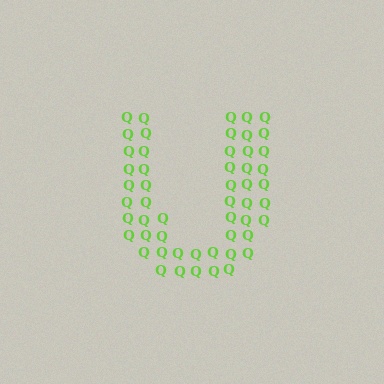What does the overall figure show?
The overall figure shows the letter U.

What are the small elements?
The small elements are letter Q's.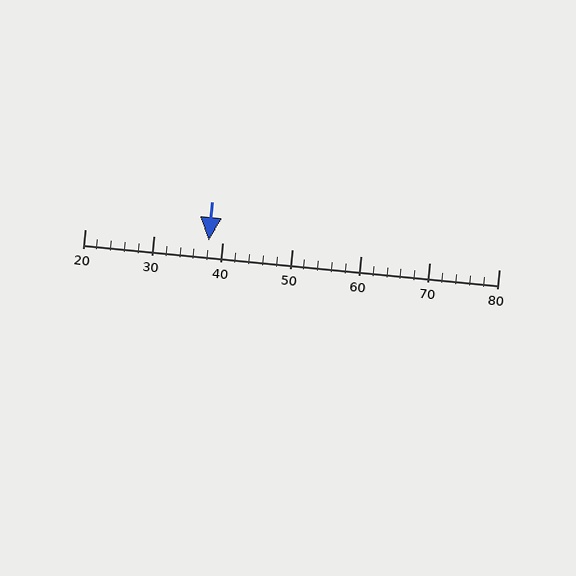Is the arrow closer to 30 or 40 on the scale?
The arrow is closer to 40.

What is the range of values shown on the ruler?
The ruler shows values from 20 to 80.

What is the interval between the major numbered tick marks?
The major tick marks are spaced 10 units apart.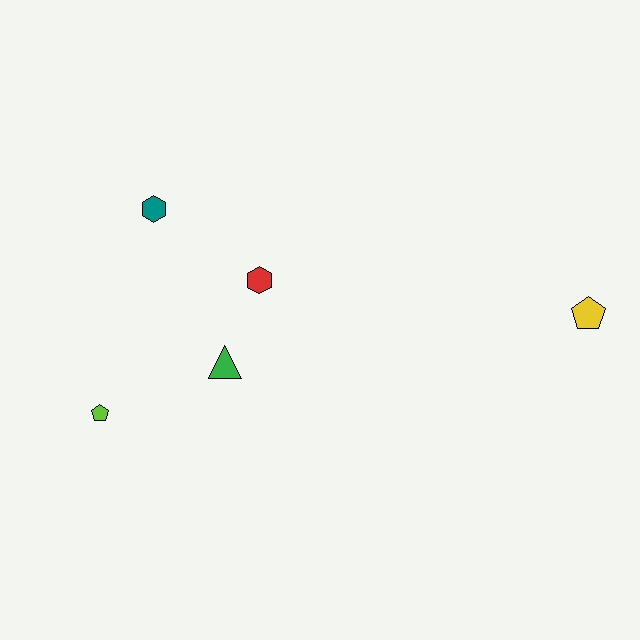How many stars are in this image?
There are no stars.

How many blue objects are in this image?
There are no blue objects.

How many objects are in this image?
There are 5 objects.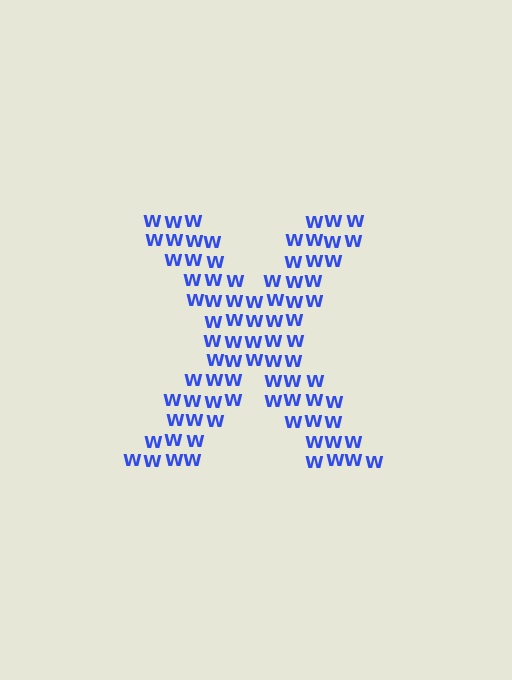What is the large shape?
The large shape is the letter X.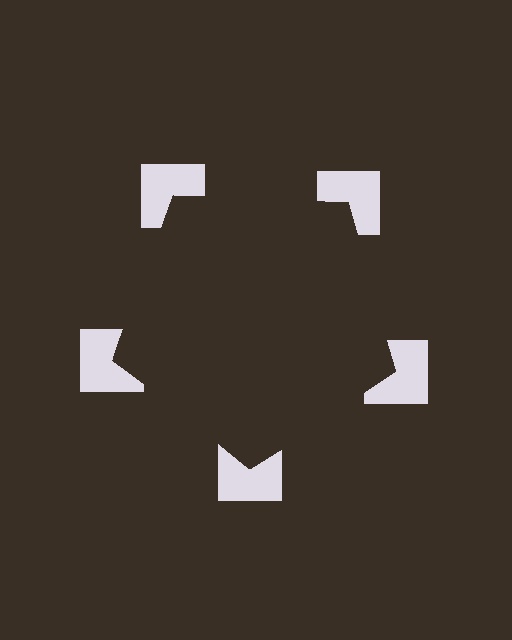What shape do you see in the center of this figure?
An illusory pentagon — its edges are inferred from the aligned wedge cuts in the notched squares, not physically drawn.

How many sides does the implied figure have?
5 sides.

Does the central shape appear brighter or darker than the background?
It typically appears slightly darker than the background, even though no actual brightness change is drawn.